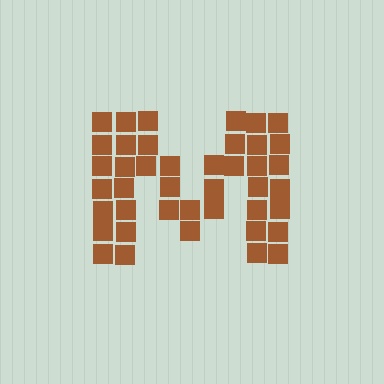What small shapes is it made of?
It is made of small squares.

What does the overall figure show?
The overall figure shows the letter M.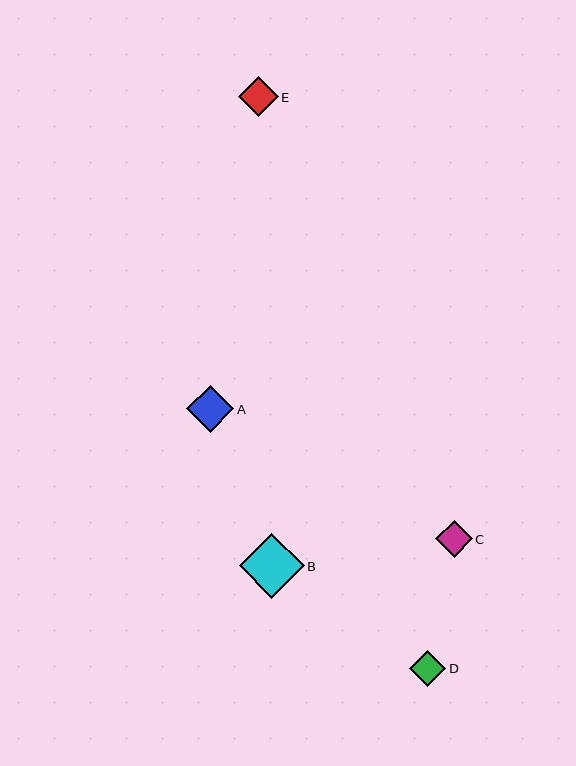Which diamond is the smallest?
Diamond D is the smallest with a size of approximately 36 pixels.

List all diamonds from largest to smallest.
From largest to smallest: B, A, E, C, D.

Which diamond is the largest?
Diamond B is the largest with a size of approximately 65 pixels.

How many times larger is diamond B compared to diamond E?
Diamond B is approximately 1.6 times the size of diamond E.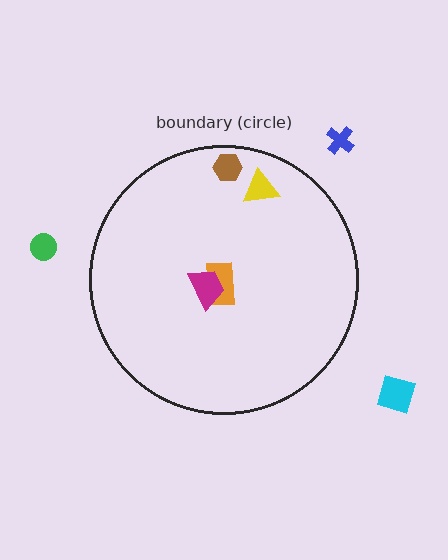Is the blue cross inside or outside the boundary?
Outside.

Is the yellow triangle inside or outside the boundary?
Inside.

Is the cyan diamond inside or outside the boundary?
Outside.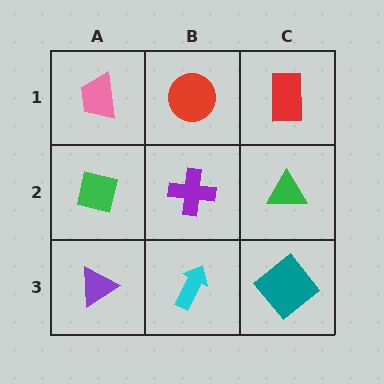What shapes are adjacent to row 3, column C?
A green triangle (row 2, column C), a cyan arrow (row 3, column B).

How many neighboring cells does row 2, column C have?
3.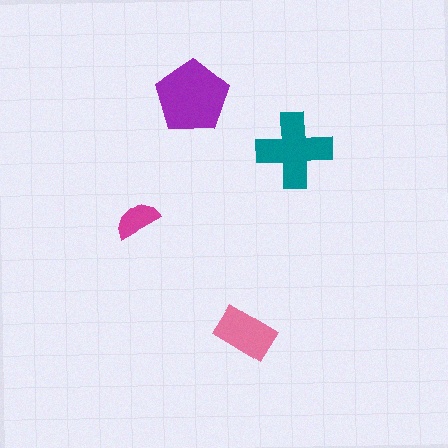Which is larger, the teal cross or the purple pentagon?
The purple pentagon.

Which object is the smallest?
The magenta semicircle.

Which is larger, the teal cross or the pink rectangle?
The teal cross.